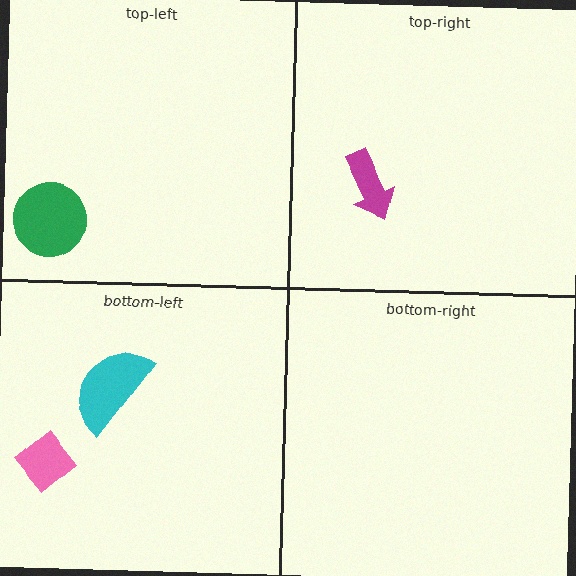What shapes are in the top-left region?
The green circle.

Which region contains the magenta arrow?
The top-right region.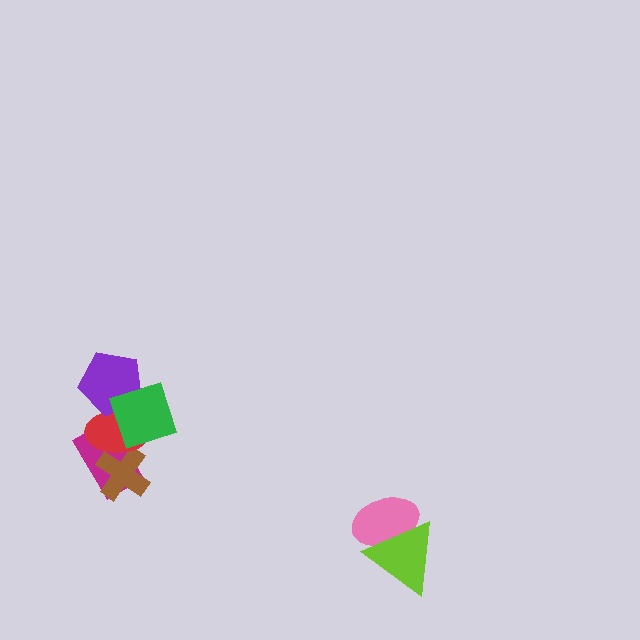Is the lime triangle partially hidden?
No, no other shape covers it.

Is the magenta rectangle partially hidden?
Yes, it is partially covered by another shape.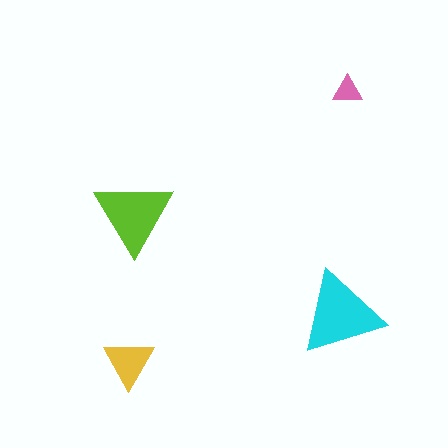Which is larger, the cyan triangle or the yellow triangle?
The cyan one.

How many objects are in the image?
There are 4 objects in the image.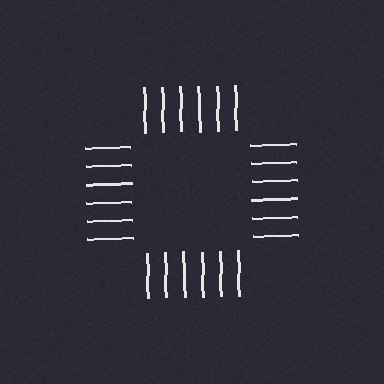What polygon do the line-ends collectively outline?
An illusory square — the line segments terminate on its edges but no continuous stroke is drawn.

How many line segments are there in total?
24 — 6 along each of the 4 edges.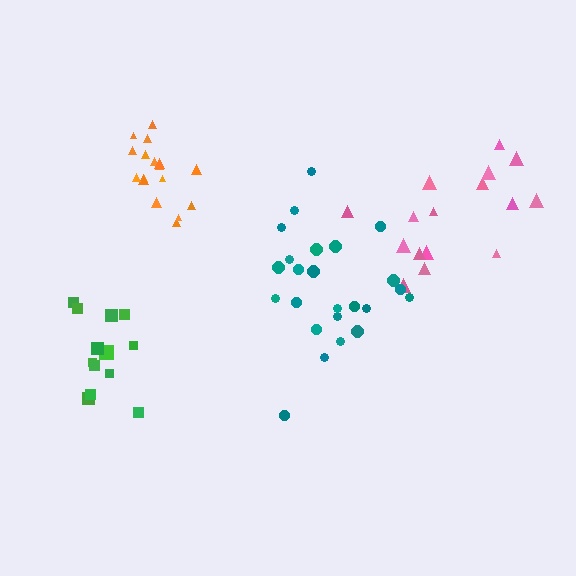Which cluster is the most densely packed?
Orange.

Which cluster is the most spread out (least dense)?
Pink.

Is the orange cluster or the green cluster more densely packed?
Orange.